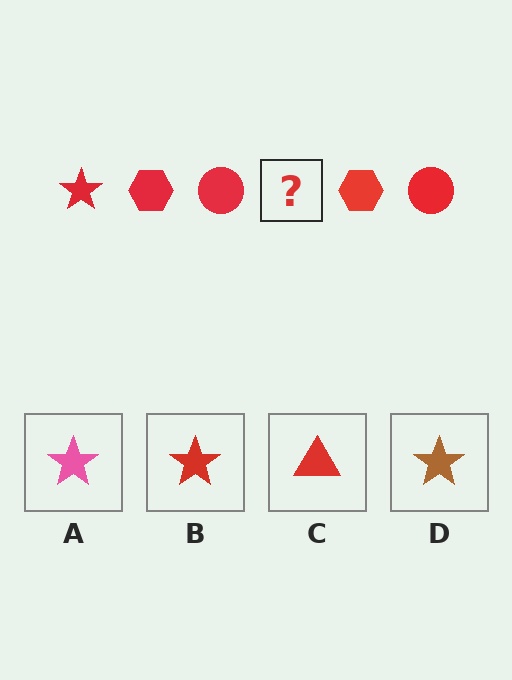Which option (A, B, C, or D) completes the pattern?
B.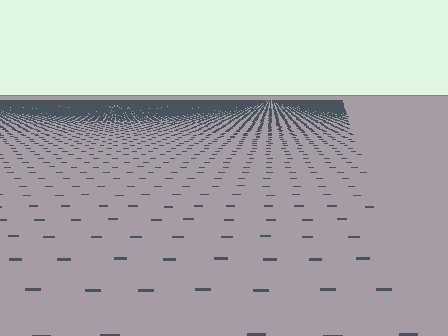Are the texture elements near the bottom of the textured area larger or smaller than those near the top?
Larger. Near the bottom, elements are closer to the viewer and appear at a bigger on-screen size.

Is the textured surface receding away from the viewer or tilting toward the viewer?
The surface is receding away from the viewer. Texture elements get smaller and denser toward the top.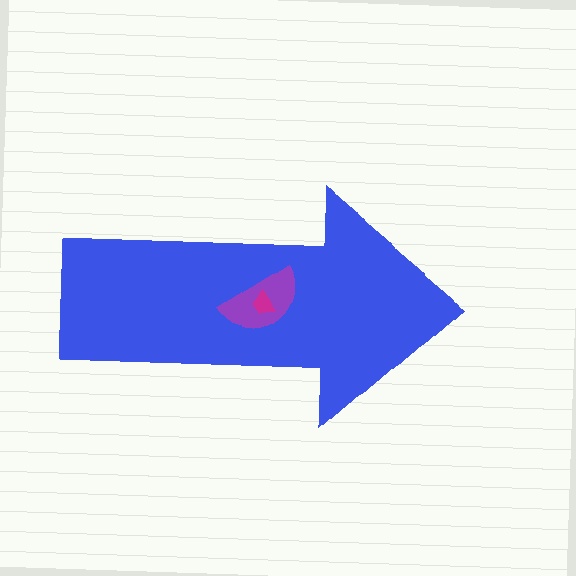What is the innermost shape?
The magenta trapezoid.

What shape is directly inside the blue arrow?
The purple semicircle.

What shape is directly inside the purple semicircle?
The magenta trapezoid.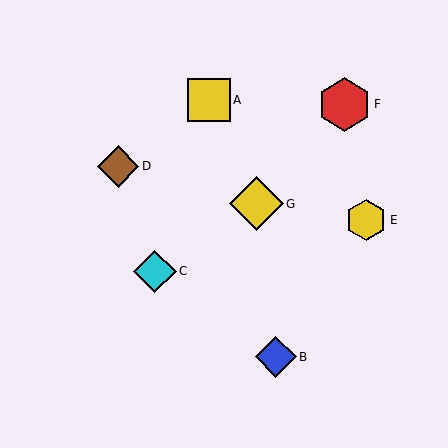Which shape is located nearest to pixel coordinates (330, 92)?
The red hexagon (labeled F) at (344, 104) is nearest to that location.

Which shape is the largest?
The yellow diamond (labeled G) is the largest.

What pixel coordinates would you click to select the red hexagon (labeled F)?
Click at (344, 104) to select the red hexagon F.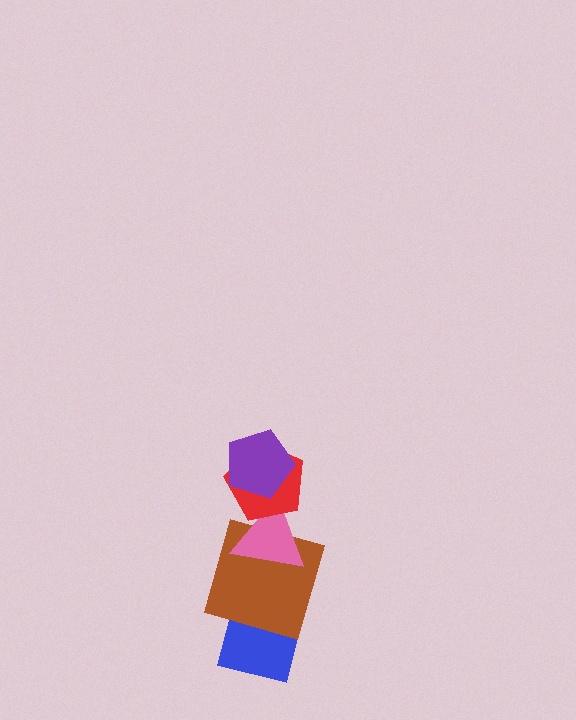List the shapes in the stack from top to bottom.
From top to bottom: the purple pentagon, the red pentagon, the pink triangle, the brown square, the blue square.